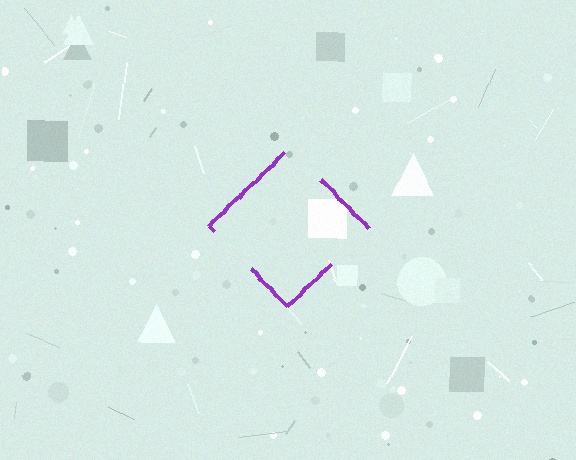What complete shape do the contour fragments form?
The contour fragments form a diamond.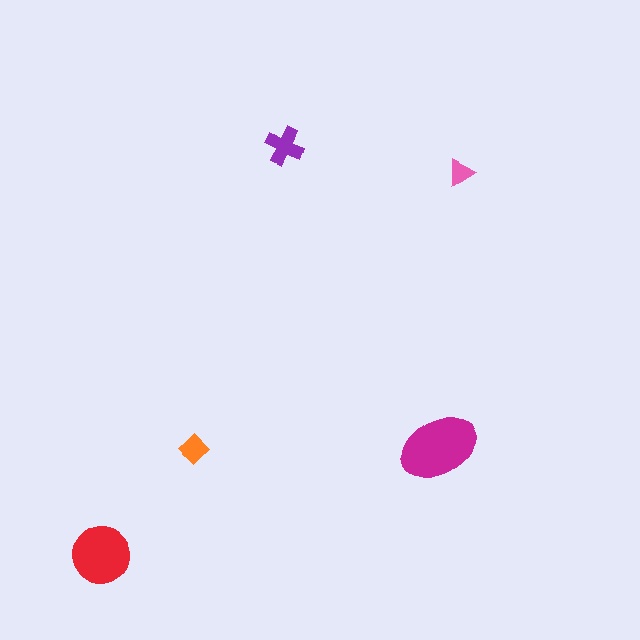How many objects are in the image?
There are 5 objects in the image.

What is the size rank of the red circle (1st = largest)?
2nd.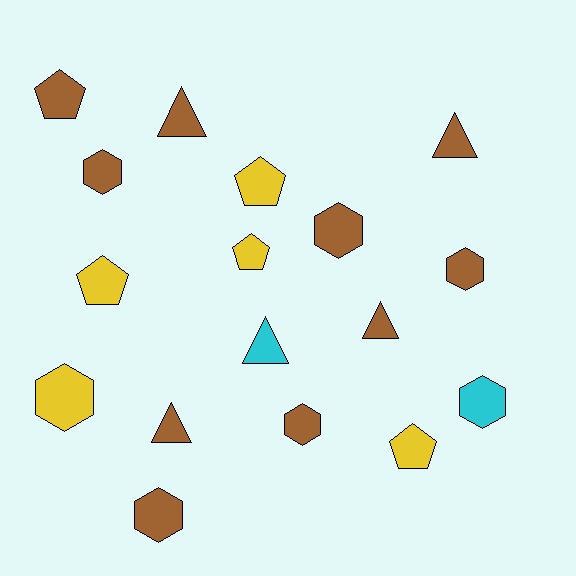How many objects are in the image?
There are 17 objects.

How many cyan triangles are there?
There is 1 cyan triangle.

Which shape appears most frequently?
Hexagon, with 7 objects.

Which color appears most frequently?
Brown, with 10 objects.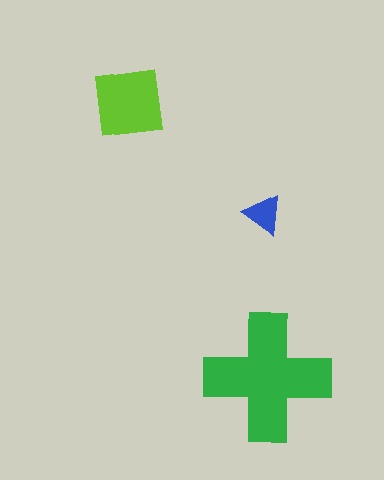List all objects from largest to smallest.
The green cross, the lime square, the blue triangle.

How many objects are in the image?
There are 3 objects in the image.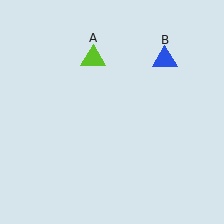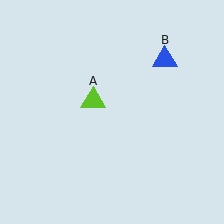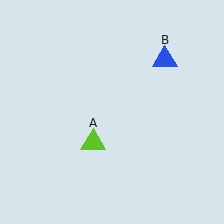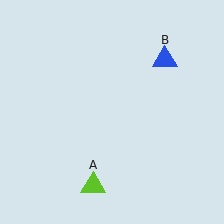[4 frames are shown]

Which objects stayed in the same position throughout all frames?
Blue triangle (object B) remained stationary.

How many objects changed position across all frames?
1 object changed position: lime triangle (object A).